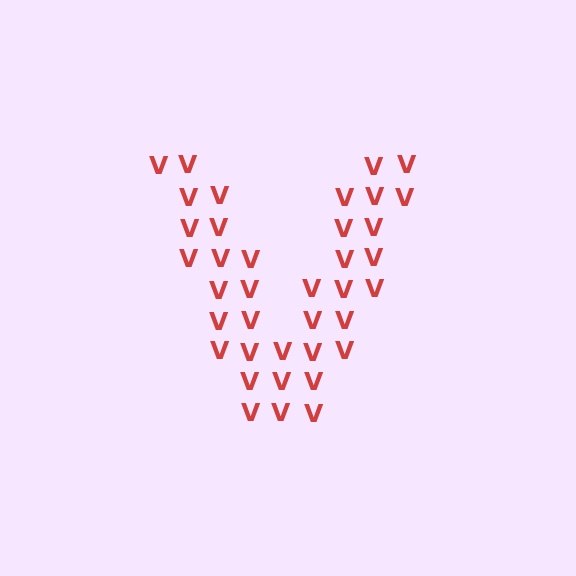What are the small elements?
The small elements are letter V's.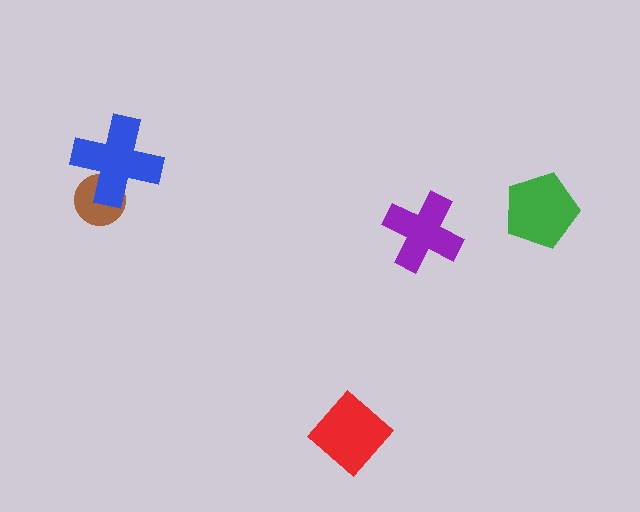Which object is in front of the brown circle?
The blue cross is in front of the brown circle.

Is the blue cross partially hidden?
No, no other shape covers it.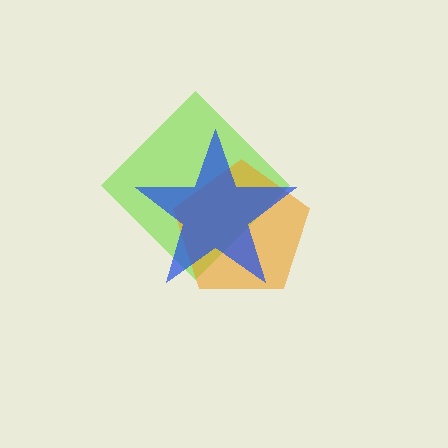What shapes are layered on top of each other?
The layered shapes are: a lime diamond, an orange pentagon, a blue star.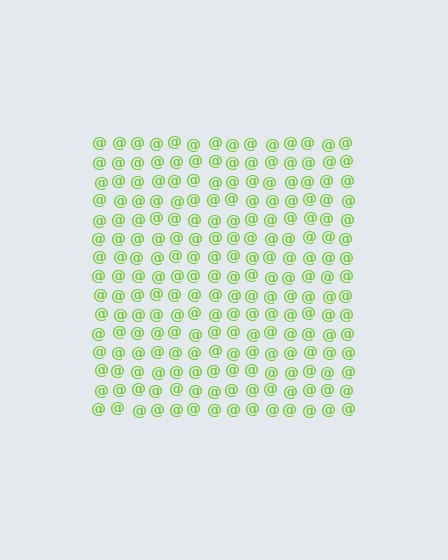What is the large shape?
The large shape is a square.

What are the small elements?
The small elements are at signs.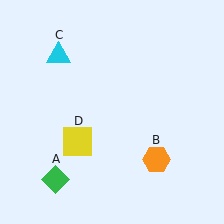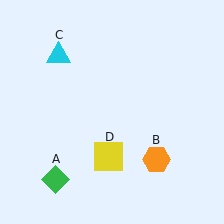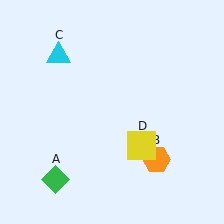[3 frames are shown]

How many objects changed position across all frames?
1 object changed position: yellow square (object D).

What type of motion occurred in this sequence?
The yellow square (object D) rotated counterclockwise around the center of the scene.